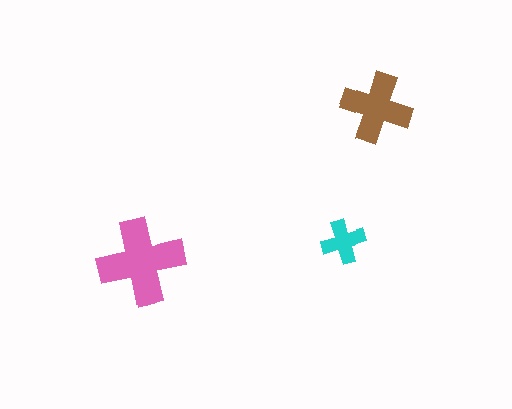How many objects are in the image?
There are 3 objects in the image.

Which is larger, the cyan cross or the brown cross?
The brown one.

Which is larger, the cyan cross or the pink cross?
The pink one.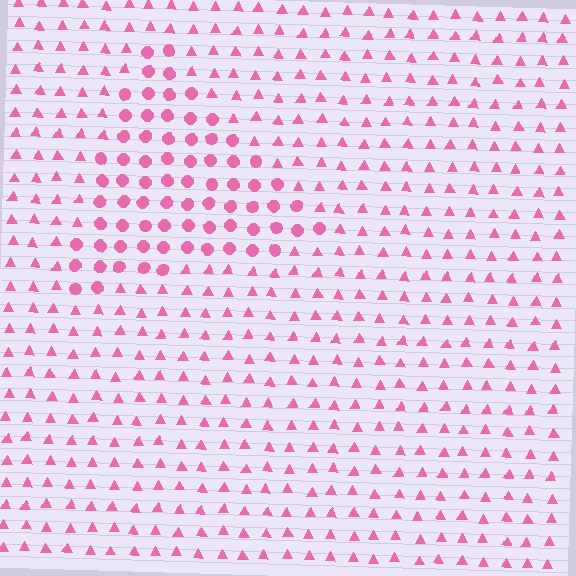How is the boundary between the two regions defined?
The boundary is defined by a change in element shape: circles inside vs. triangles outside. All elements share the same color and spacing.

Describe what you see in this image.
The image is filled with small pink elements arranged in a uniform grid. A triangle-shaped region contains circles, while the surrounding area contains triangles. The boundary is defined purely by the change in element shape.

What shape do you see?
I see a triangle.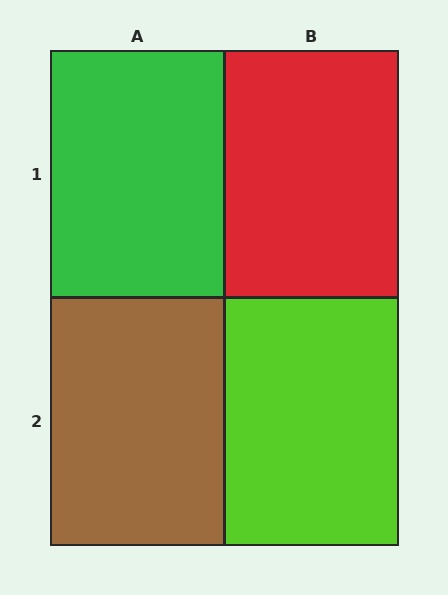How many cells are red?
1 cell is red.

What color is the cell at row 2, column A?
Brown.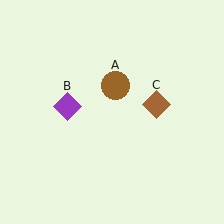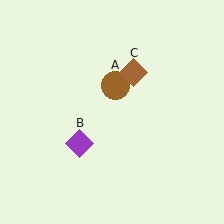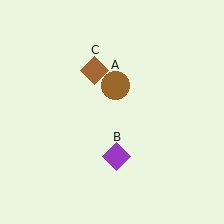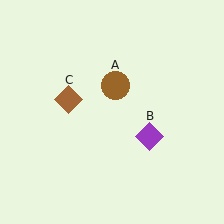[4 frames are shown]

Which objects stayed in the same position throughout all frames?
Brown circle (object A) remained stationary.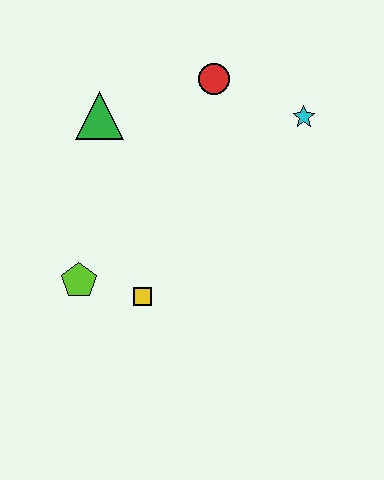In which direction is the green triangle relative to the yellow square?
The green triangle is above the yellow square.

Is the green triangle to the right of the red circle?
No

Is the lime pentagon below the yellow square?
No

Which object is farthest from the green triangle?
The cyan star is farthest from the green triangle.